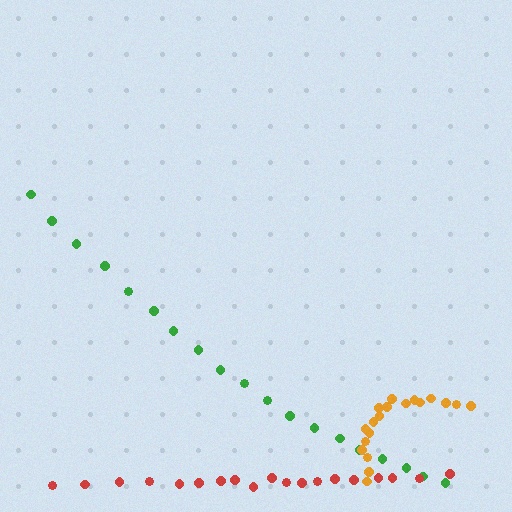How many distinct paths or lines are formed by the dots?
There are 3 distinct paths.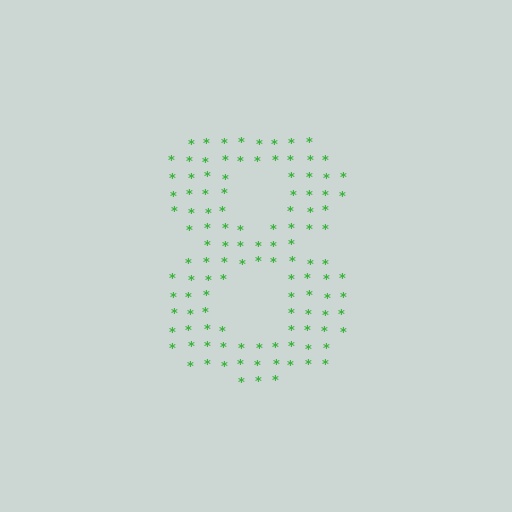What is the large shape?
The large shape is the digit 8.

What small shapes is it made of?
It is made of small asterisks.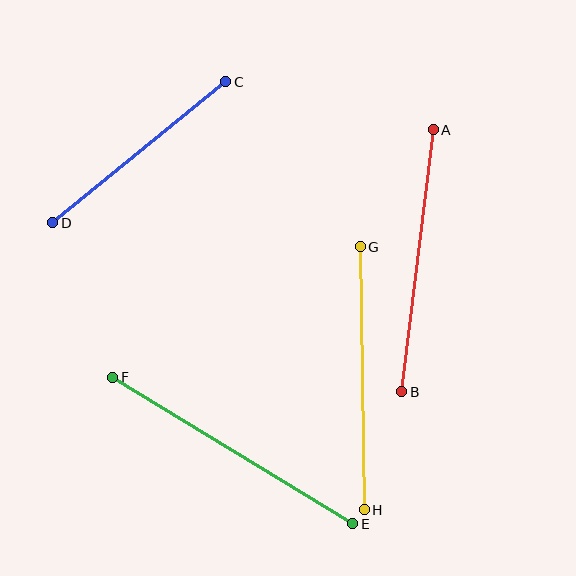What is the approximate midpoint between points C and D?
The midpoint is at approximately (139, 152) pixels.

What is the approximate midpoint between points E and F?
The midpoint is at approximately (233, 451) pixels.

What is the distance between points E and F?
The distance is approximately 281 pixels.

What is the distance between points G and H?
The distance is approximately 263 pixels.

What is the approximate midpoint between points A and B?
The midpoint is at approximately (417, 261) pixels.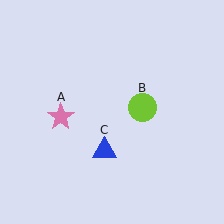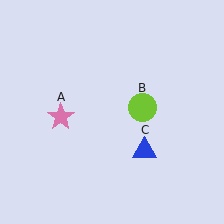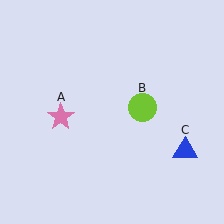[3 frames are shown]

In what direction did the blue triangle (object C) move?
The blue triangle (object C) moved right.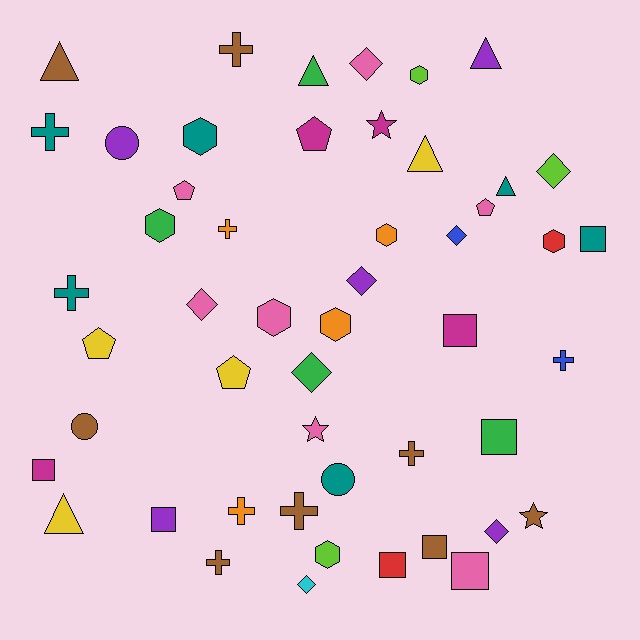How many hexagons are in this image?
There are 8 hexagons.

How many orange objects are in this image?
There are 4 orange objects.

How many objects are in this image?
There are 50 objects.